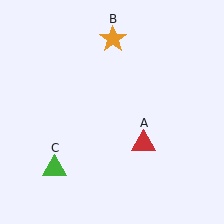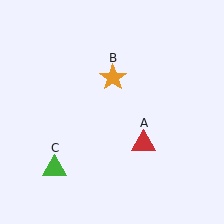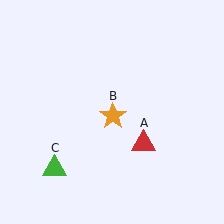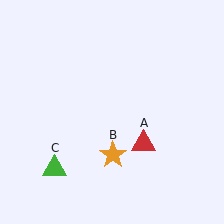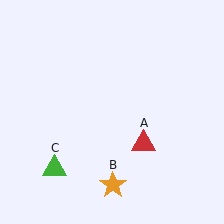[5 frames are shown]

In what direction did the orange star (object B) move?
The orange star (object B) moved down.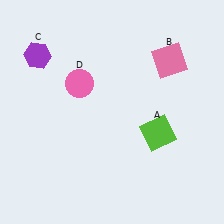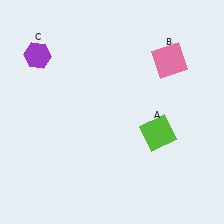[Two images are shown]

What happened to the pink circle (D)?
The pink circle (D) was removed in Image 2. It was in the top-left area of Image 1.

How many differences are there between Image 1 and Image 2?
There is 1 difference between the two images.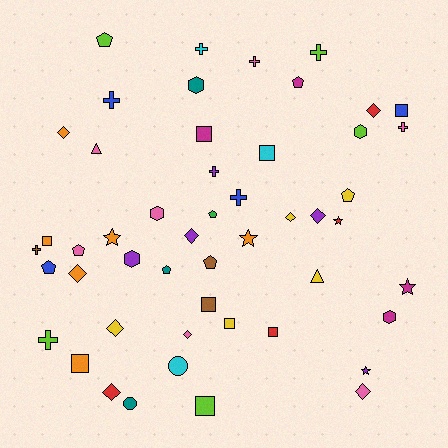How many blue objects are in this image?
There are 4 blue objects.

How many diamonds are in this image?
There are 10 diamonds.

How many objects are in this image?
There are 50 objects.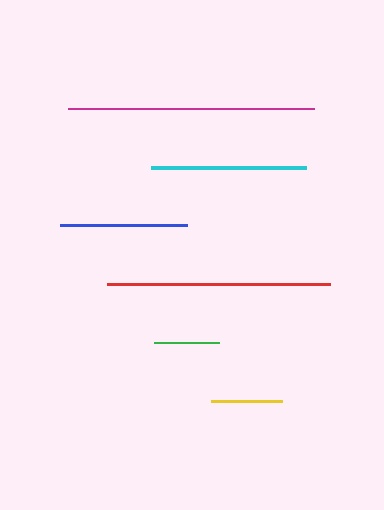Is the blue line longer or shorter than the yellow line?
The blue line is longer than the yellow line.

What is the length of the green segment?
The green segment is approximately 66 pixels long.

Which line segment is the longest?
The magenta line is the longest at approximately 246 pixels.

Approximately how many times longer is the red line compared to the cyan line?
The red line is approximately 1.4 times the length of the cyan line.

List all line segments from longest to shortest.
From longest to shortest: magenta, red, cyan, blue, yellow, green.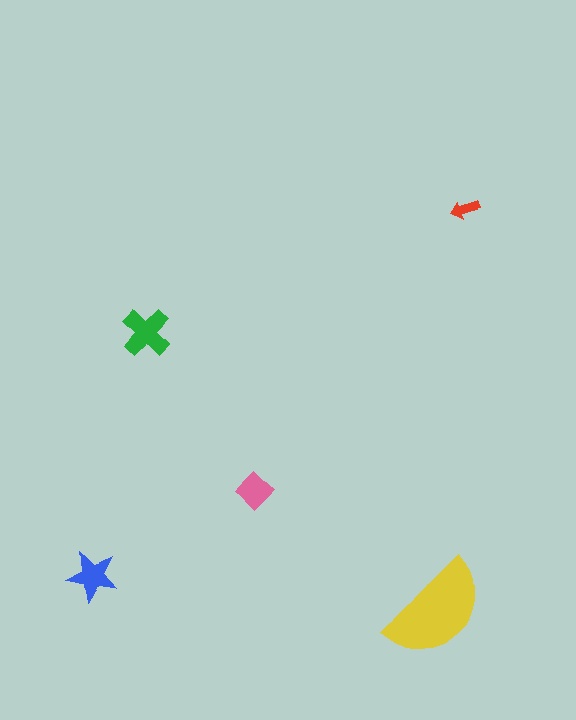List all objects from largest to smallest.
The yellow semicircle, the green cross, the blue star, the pink diamond, the red arrow.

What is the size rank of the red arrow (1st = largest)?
5th.